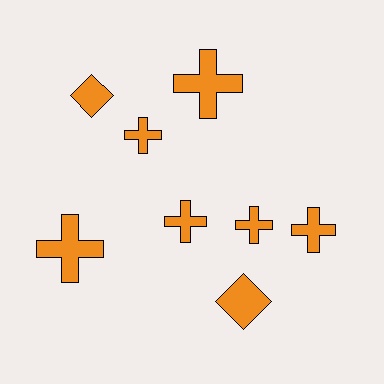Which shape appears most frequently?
Cross, with 6 objects.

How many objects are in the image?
There are 8 objects.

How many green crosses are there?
There are no green crosses.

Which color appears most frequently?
Orange, with 8 objects.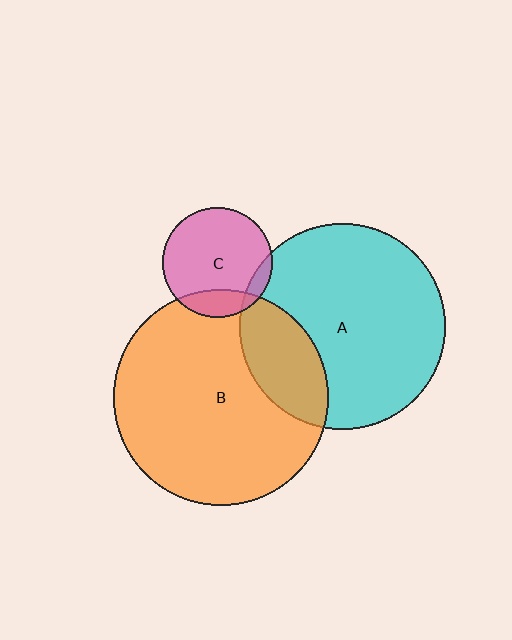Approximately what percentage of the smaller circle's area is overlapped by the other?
Approximately 15%.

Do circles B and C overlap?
Yes.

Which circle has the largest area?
Circle B (orange).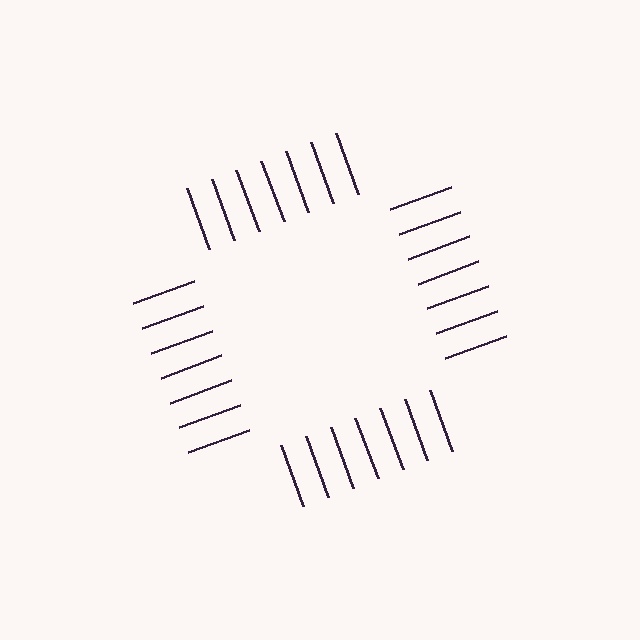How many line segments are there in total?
28 — 7 along each of the 4 edges.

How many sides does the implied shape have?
4 sides — the line-ends trace a square.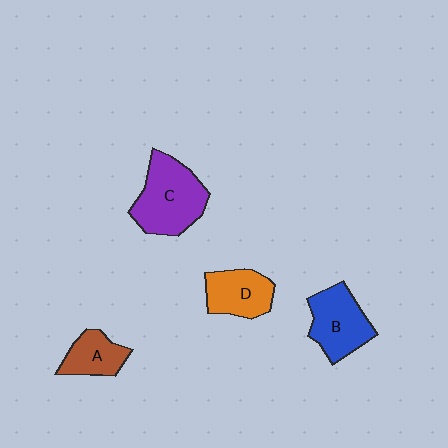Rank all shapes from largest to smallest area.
From largest to smallest: C (purple), B (blue), D (orange), A (brown).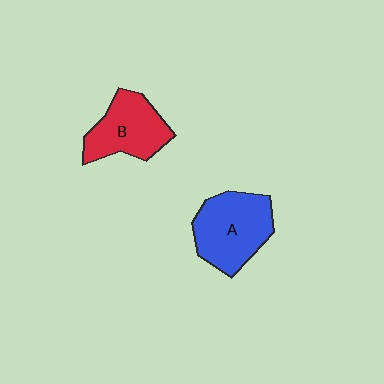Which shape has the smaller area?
Shape B (red).